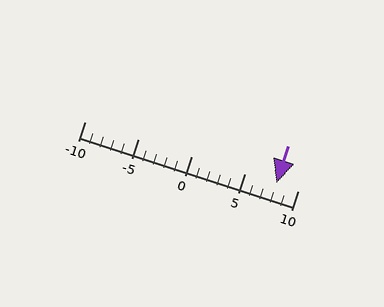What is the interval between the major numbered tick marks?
The major tick marks are spaced 5 units apart.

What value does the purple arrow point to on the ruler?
The purple arrow points to approximately 8.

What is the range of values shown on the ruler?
The ruler shows values from -10 to 10.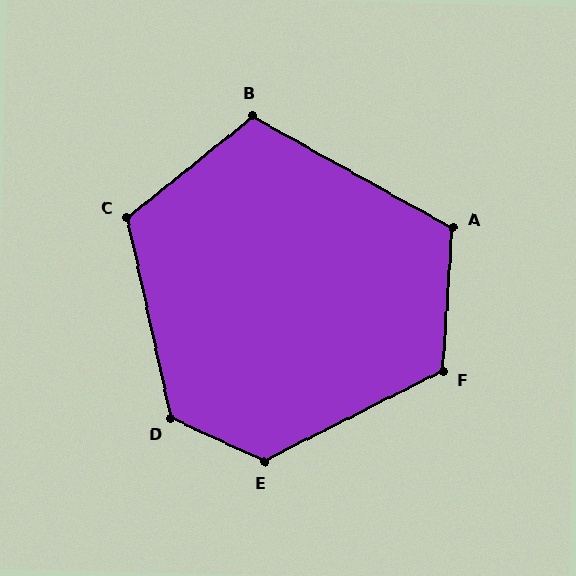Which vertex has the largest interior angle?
E, at approximately 128 degrees.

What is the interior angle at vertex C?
Approximately 117 degrees (obtuse).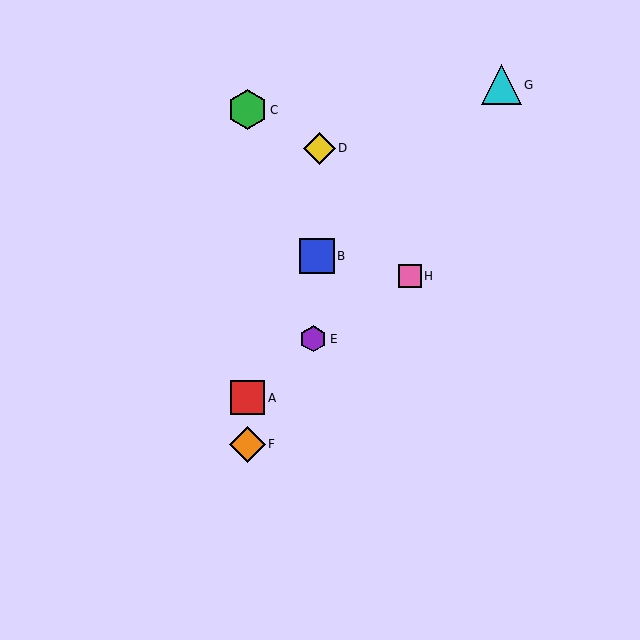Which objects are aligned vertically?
Objects A, C, F are aligned vertically.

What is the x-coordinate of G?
Object G is at x≈501.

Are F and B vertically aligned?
No, F is at x≈247 and B is at x≈317.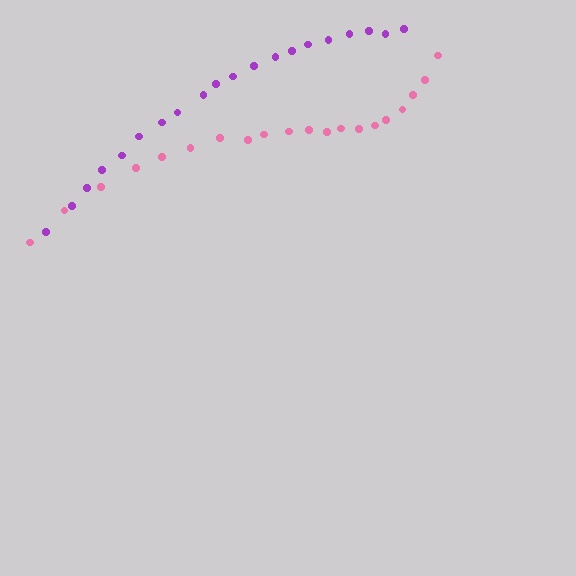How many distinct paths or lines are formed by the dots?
There are 2 distinct paths.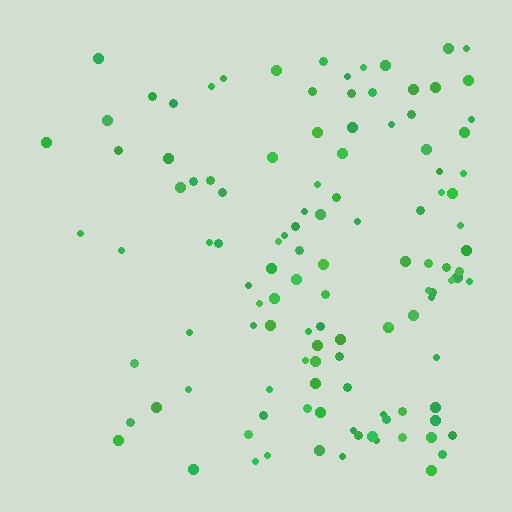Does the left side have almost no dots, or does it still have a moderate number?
Still a moderate number, just noticeably fewer than the right.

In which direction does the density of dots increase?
From left to right, with the right side densest.